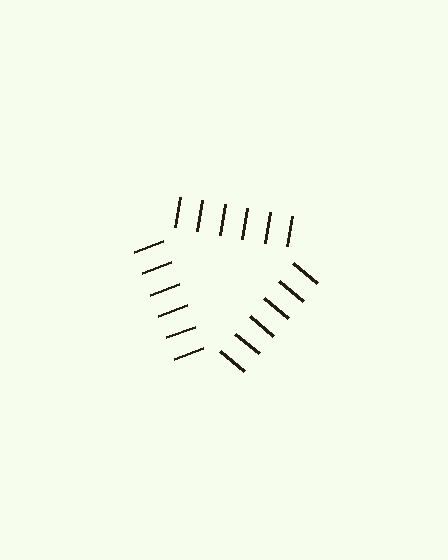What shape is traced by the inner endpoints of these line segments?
An illusory triangle — the line segments terminate on its edges but no continuous stroke is drawn.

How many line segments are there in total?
18 — 6 along each of the 3 edges.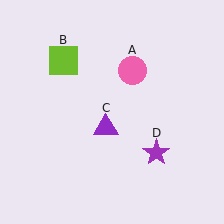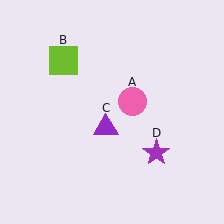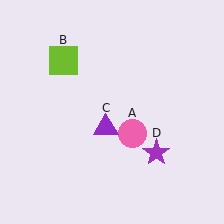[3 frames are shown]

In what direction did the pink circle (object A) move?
The pink circle (object A) moved down.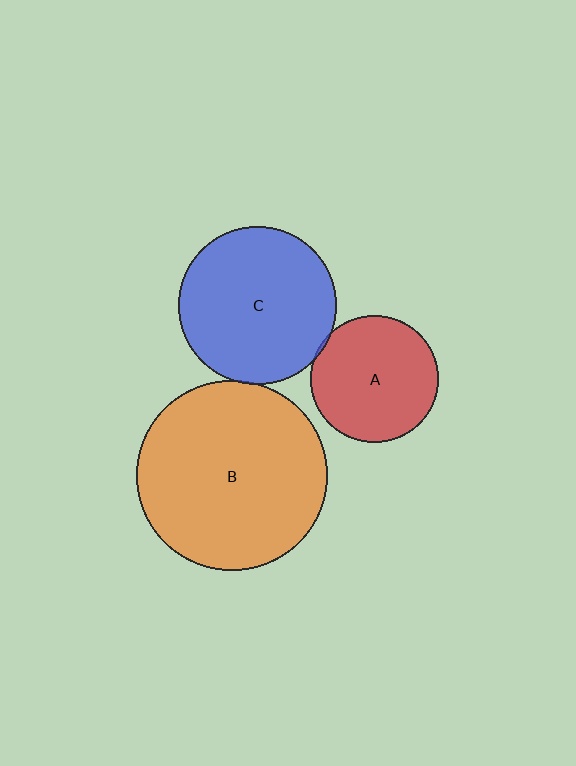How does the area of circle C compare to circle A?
Approximately 1.5 times.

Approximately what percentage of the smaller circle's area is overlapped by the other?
Approximately 5%.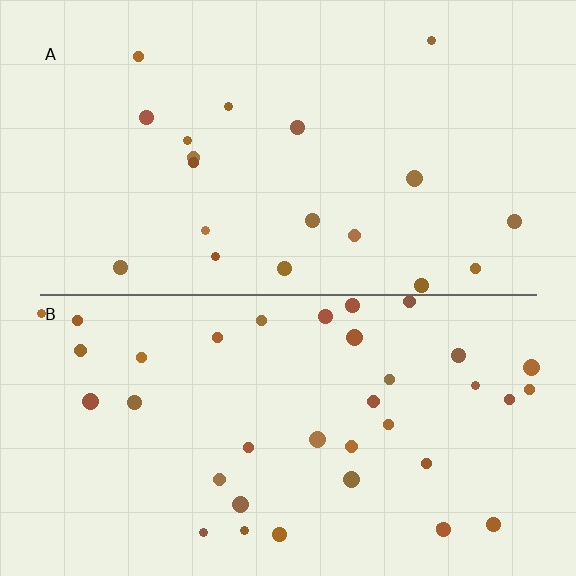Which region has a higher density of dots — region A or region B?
B (the bottom).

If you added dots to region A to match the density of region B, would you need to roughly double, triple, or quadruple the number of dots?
Approximately double.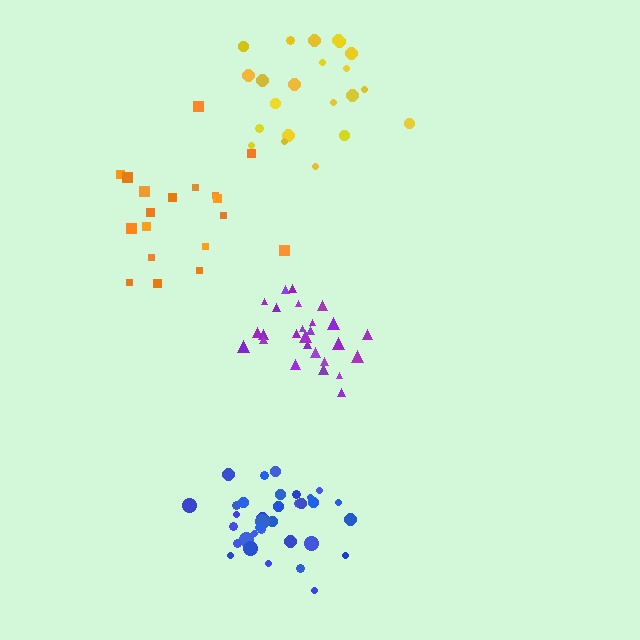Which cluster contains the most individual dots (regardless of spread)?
Blue (34).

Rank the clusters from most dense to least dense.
blue, purple, yellow, orange.